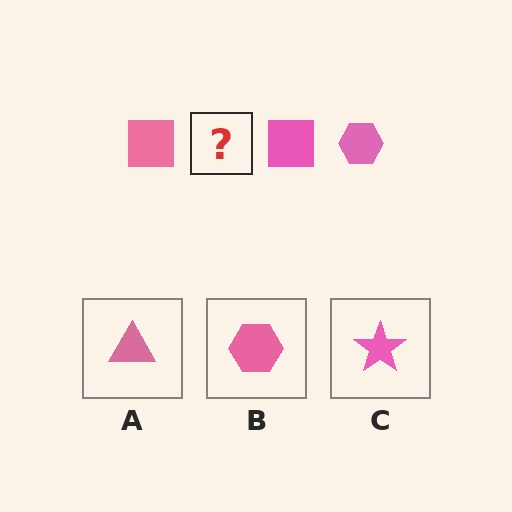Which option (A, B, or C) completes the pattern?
B.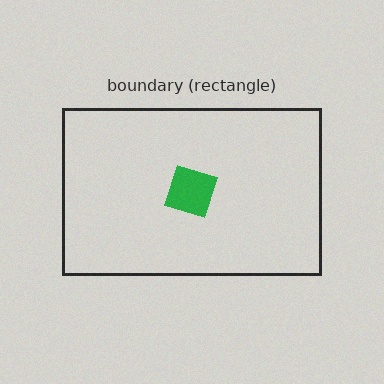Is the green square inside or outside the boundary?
Inside.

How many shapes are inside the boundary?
1 inside, 0 outside.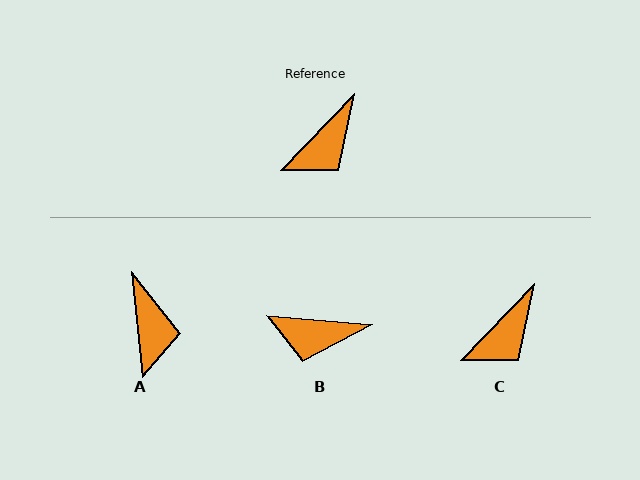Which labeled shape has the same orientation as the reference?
C.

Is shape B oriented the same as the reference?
No, it is off by about 51 degrees.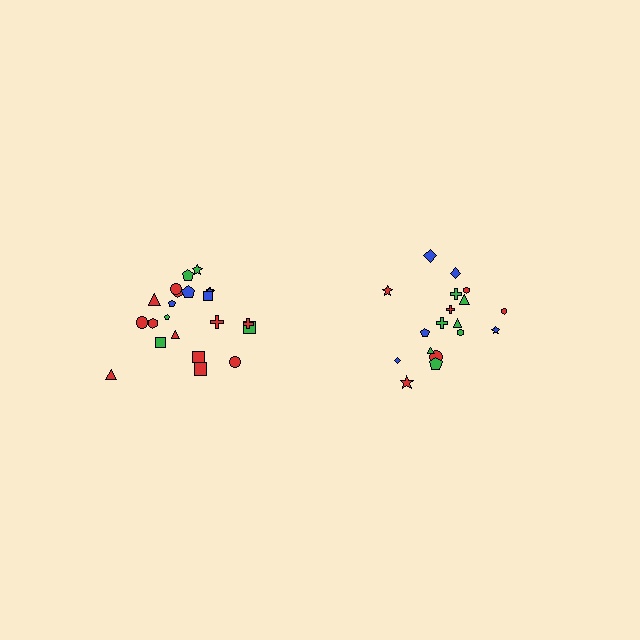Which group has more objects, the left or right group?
The left group.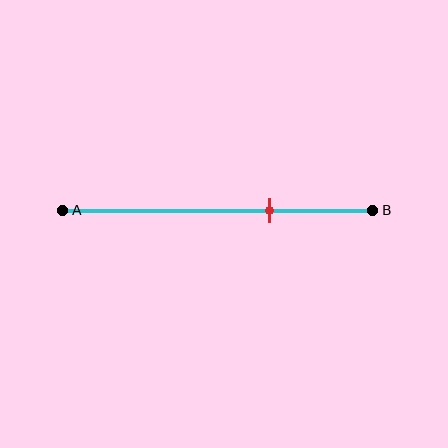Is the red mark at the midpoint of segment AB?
No, the mark is at about 65% from A, not at the 50% midpoint.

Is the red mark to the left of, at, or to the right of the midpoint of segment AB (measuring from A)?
The red mark is to the right of the midpoint of segment AB.